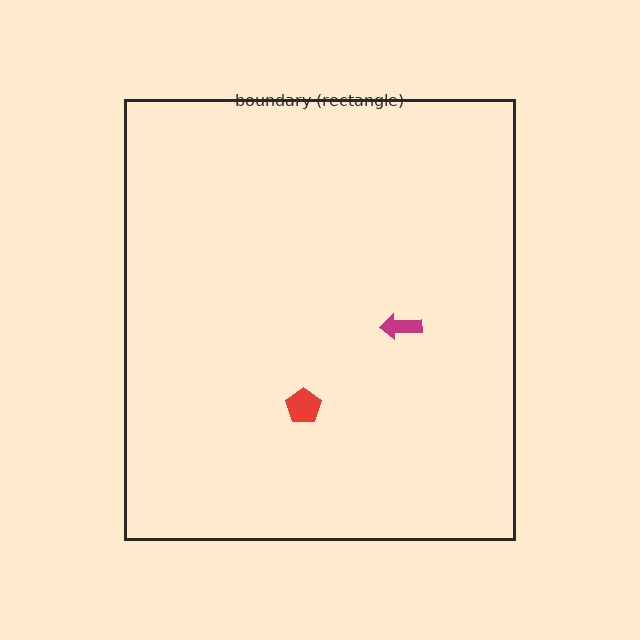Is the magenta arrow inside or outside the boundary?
Inside.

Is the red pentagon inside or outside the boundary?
Inside.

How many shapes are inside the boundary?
2 inside, 0 outside.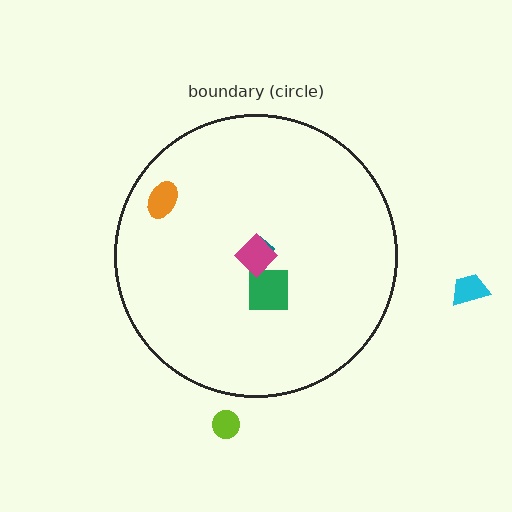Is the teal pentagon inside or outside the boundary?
Inside.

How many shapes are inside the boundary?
4 inside, 2 outside.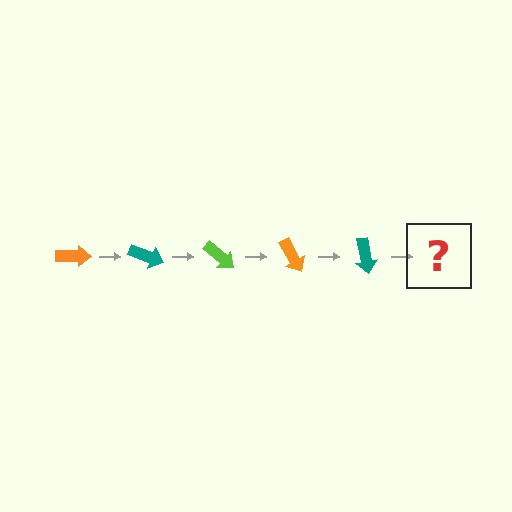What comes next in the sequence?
The next element should be a lime arrow, rotated 100 degrees from the start.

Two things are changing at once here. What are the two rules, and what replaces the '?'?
The two rules are that it rotates 20 degrees each step and the color cycles through orange, teal, and lime. The '?' should be a lime arrow, rotated 100 degrees from the start.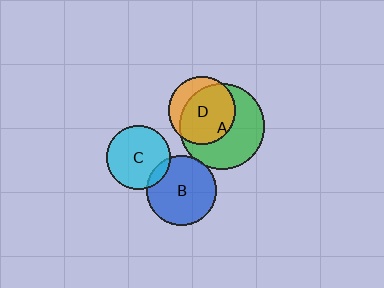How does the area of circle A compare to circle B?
Approximately 1.5 times.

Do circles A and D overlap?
Yes.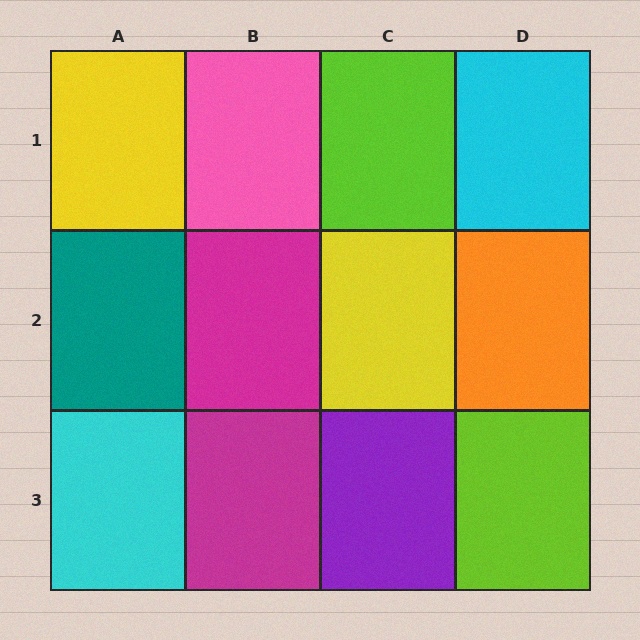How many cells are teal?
1 cell is teal.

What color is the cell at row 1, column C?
Lime.